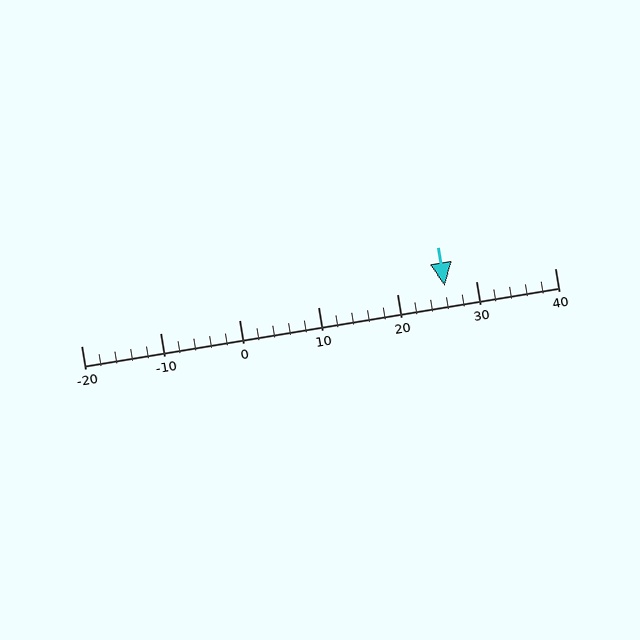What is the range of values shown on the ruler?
The ruler shows values from -20 to 40.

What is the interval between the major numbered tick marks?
The major tick marks are spaced 10 units apart.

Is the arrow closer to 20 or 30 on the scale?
The arrow is closer to 30.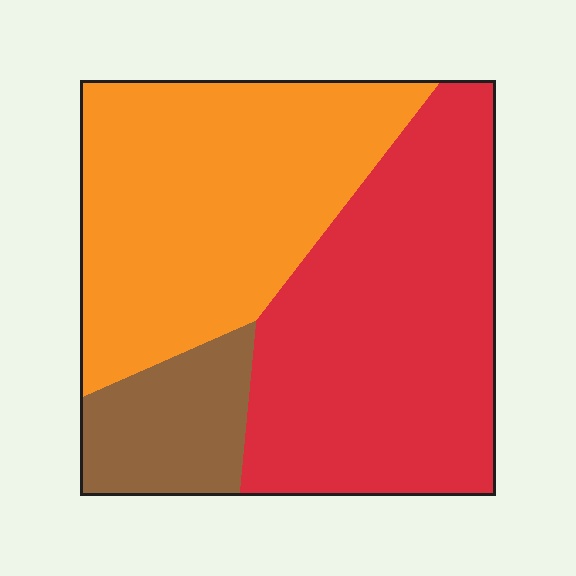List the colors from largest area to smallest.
From largest to smallest: red, orange, brown.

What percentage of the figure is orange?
Orange takes up between a third and a half of the figure.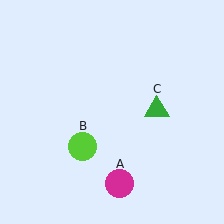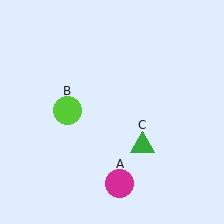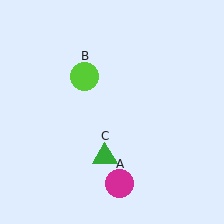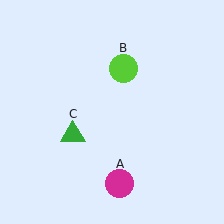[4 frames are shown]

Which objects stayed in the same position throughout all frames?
Magenta circle (object A) remained stationary.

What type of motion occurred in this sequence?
The lime circle (object B), green triangle (object C) rotated clockwise around the center of the scene.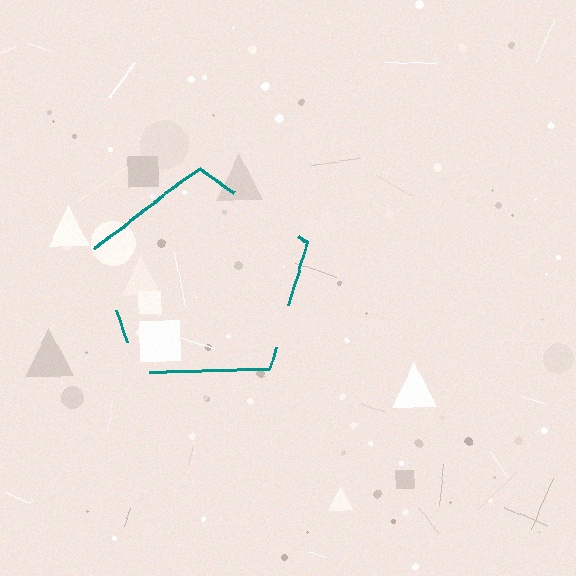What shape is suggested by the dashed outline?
The dashed outline suggests a pentagon.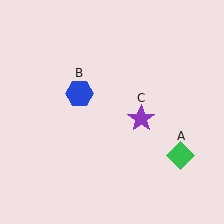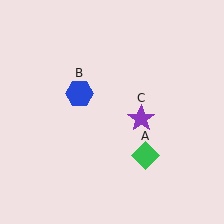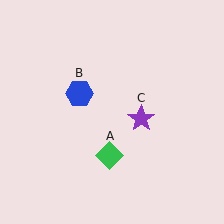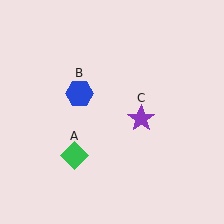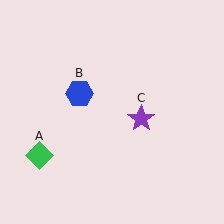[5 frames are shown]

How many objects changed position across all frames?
1 object changed position: green diamond (object A).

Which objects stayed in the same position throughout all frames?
Blue hexagon (object B) and purple star (object C) remained stationary.